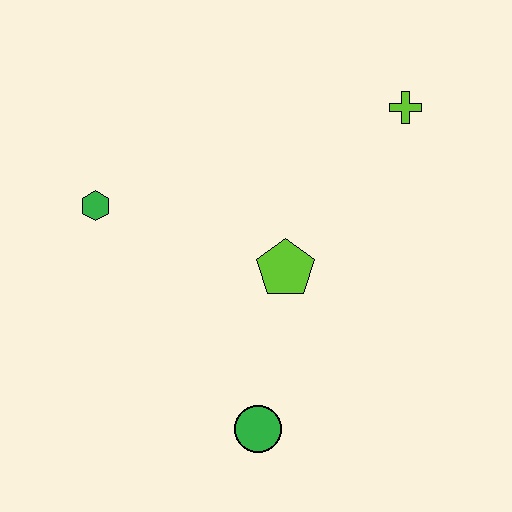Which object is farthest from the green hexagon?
The lime cross is farthest from the green hexagon.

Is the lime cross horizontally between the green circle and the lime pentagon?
No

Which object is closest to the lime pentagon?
The green circle is closest to the lime pentagon.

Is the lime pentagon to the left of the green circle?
No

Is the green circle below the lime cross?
Yes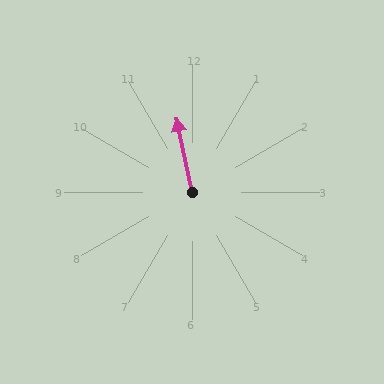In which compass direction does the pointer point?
North.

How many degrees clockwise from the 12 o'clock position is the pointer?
Approximately 348 degrees.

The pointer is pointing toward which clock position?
Roughly 12 o'clock.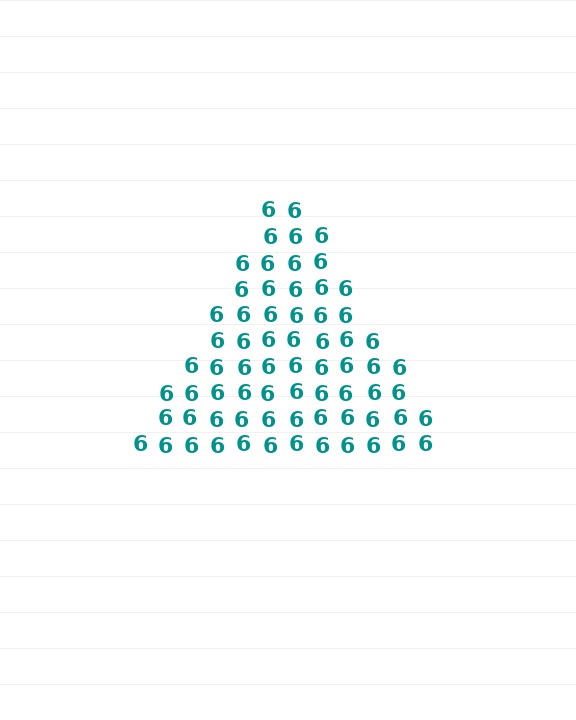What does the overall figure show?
The overall figure shows a triangle.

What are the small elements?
The small elements are digit 6's.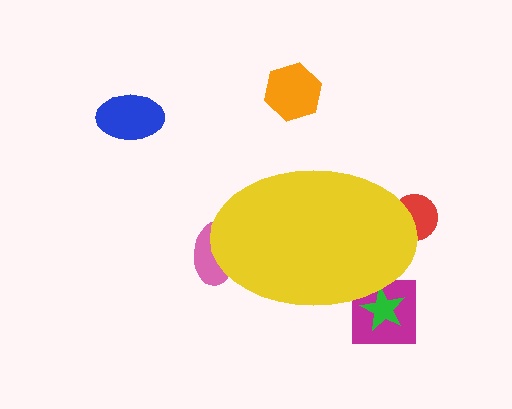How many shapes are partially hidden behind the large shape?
4 shapes are partially hidden.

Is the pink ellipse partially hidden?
Yes, the pink ellipse is partially hidden behind the yellow ellipse.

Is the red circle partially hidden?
Yes, the red circle is partially hidden behind the yellow ellipse.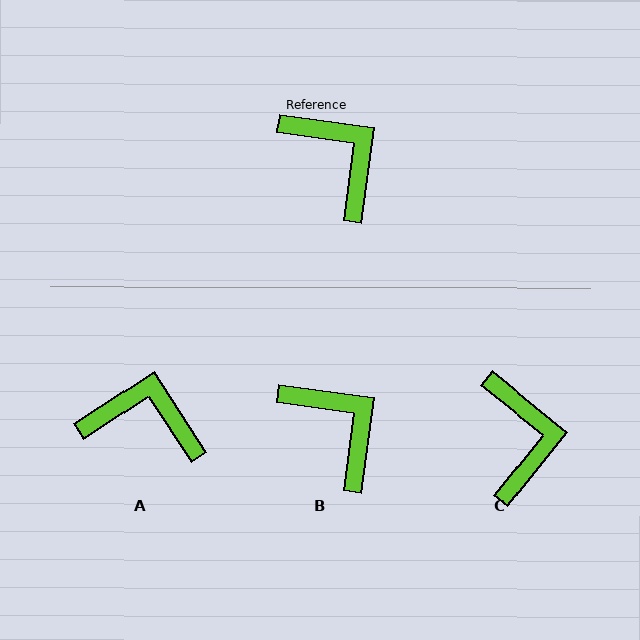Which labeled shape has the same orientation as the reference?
B.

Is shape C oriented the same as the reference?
No, it is off by about 31 degrees.